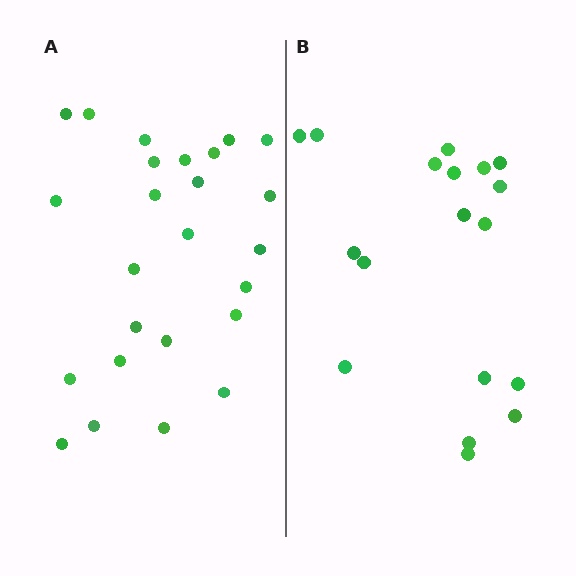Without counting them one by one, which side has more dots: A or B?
Region A (the left region) has more dots.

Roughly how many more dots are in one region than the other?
Region A has roughly 8 or so more dots than region B.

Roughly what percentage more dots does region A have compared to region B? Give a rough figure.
About 40% more.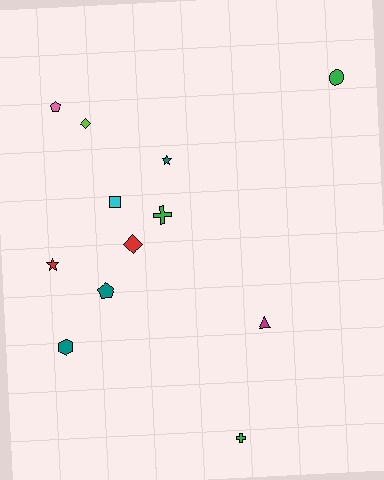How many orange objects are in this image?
There are no orange objects.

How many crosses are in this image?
There are 2 crosses.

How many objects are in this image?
There are 12 objects.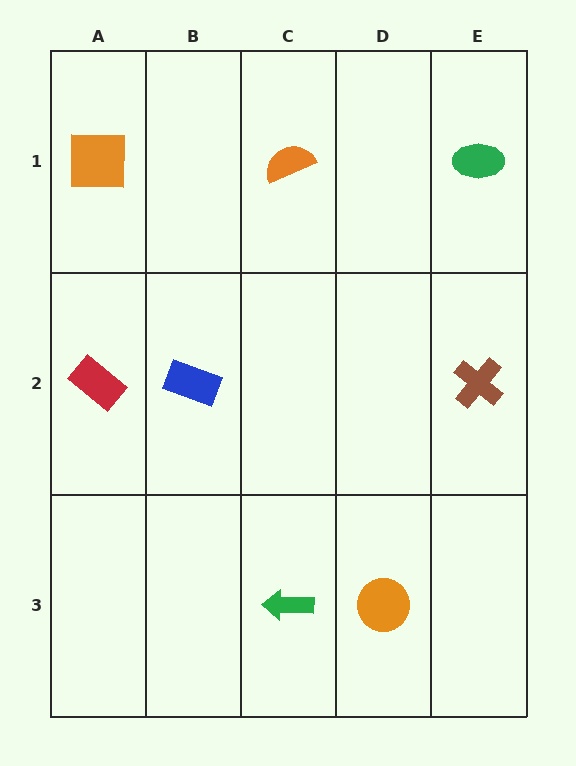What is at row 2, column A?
A red rectangle.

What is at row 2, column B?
A blue rectangle.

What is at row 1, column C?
An orange semicircle.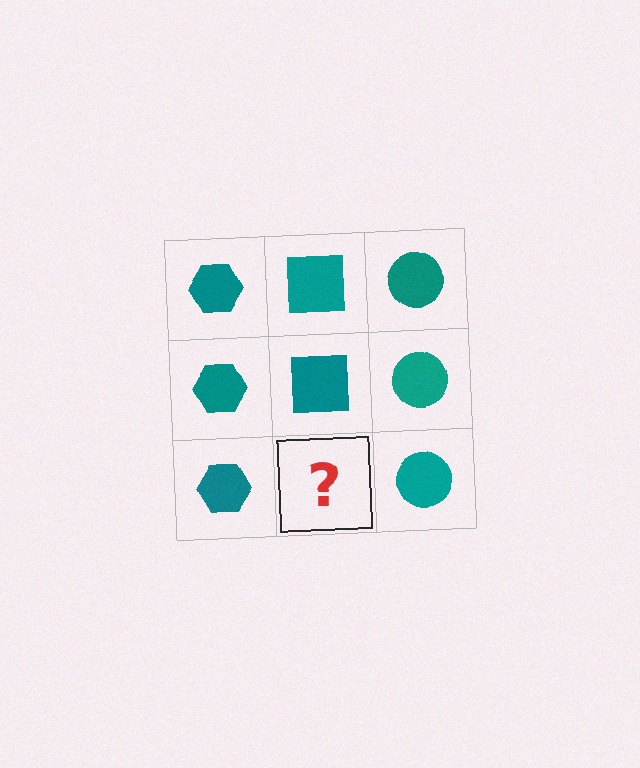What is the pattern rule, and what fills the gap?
The rule is that each column has a consistent shape. The gap should be filled with a teal square.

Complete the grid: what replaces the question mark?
The question mark should be replaced with a teal square.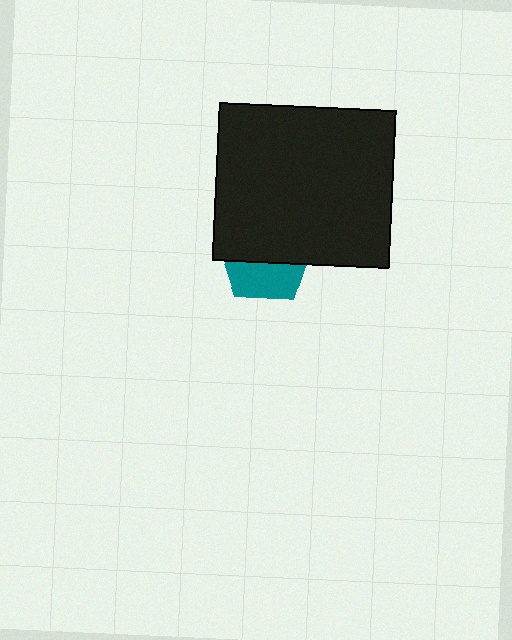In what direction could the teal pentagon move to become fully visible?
The teal pentagon could move down. That would shift it out from behind the black rectangle entirely.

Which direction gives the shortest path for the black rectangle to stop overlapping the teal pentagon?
Moving up gives the shortest separation.